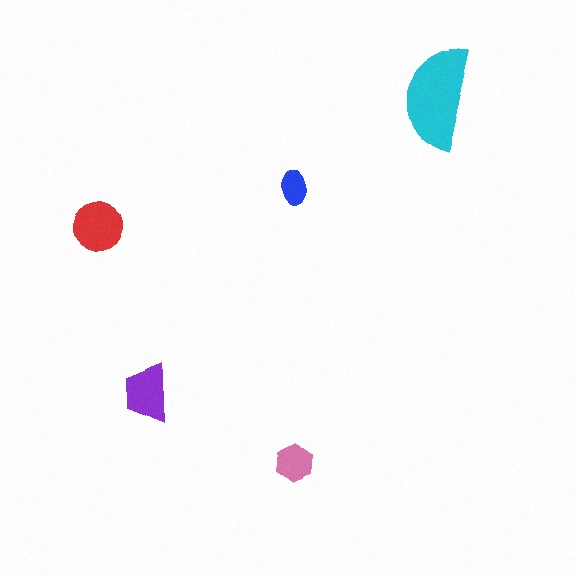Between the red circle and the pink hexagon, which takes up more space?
The red circle.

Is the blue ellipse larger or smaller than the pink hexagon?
Smaller.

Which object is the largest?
The cyan semicircle.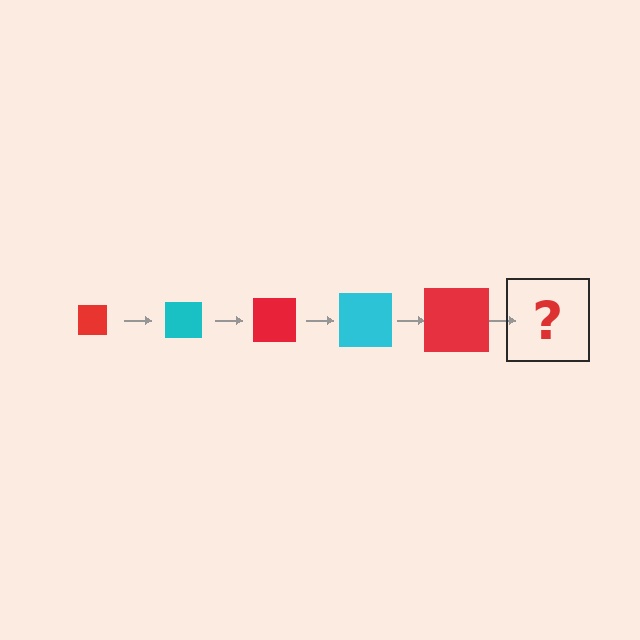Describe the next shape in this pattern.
It should be a cyan square, larger than the previous one.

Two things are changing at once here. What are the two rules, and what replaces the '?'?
The two rules are that the square grows larger each step and the color cycles through red and cyan. The '?' should be a cyan square, larger than the previous one.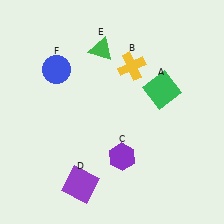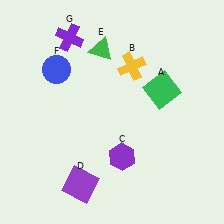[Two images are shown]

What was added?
A purple cross (G) was added in Image 2.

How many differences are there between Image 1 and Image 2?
There is 1 difference between the two images.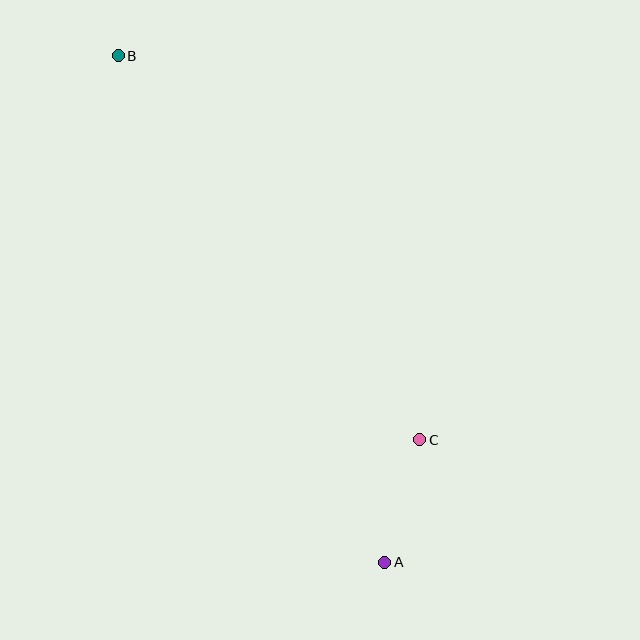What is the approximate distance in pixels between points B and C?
The distance between B and C is approximately 488 pixels.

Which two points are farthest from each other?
Points A and B are farthest from each other.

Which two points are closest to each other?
Points A and C are closest to each other.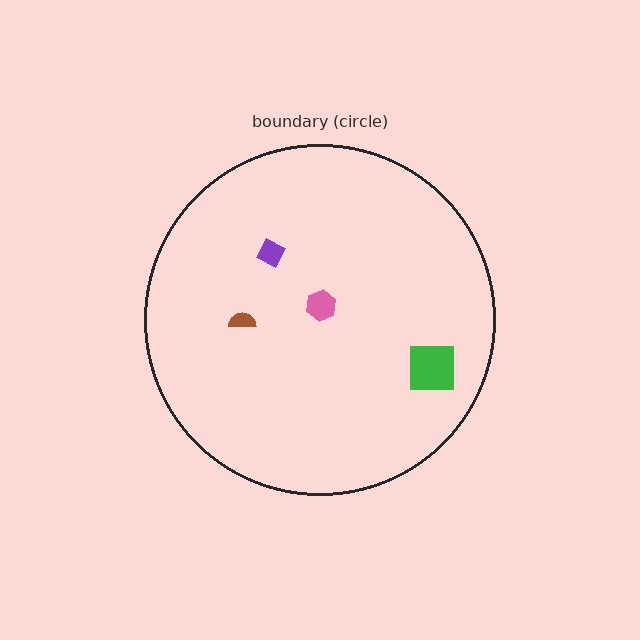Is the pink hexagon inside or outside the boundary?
Inside.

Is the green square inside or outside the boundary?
Inside.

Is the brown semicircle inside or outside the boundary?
Inside.